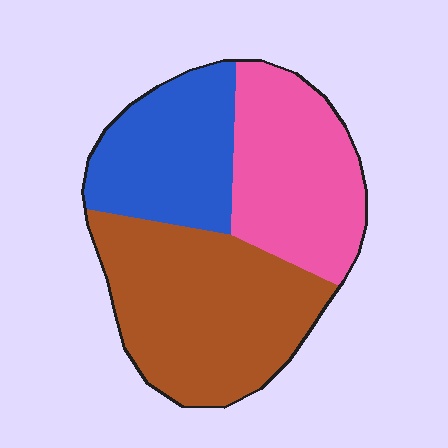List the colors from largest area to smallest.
From largest to smallest: brown, pink, blue.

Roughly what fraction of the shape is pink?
Pink covers 31% of the shape.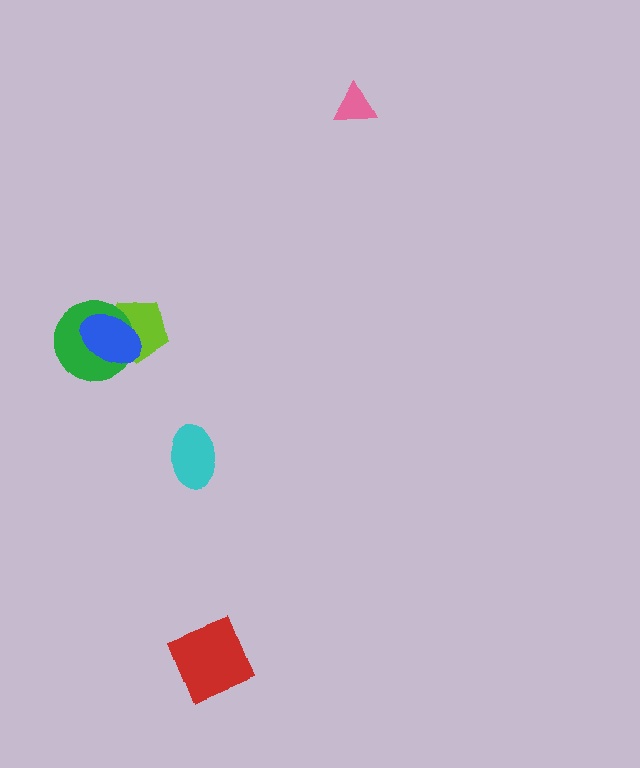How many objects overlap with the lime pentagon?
2 objects overlap with the lime pentagon.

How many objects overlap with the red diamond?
0 objects overlap with the red diamond.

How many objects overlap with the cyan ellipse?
0 objects overlap with the cyan ellipse.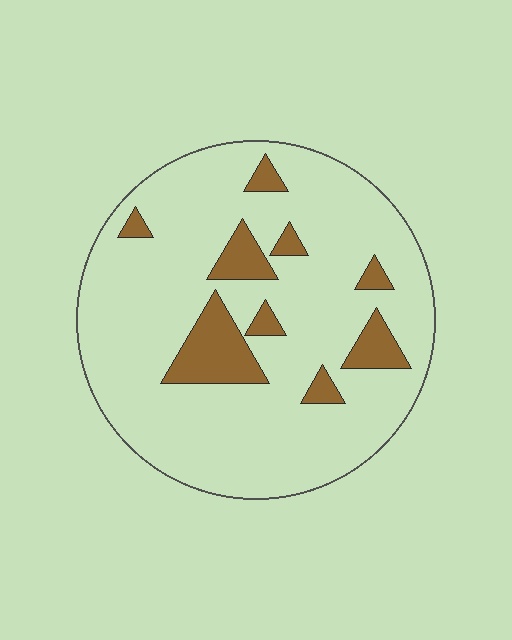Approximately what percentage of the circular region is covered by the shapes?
Approximately 15%.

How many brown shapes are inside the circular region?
9.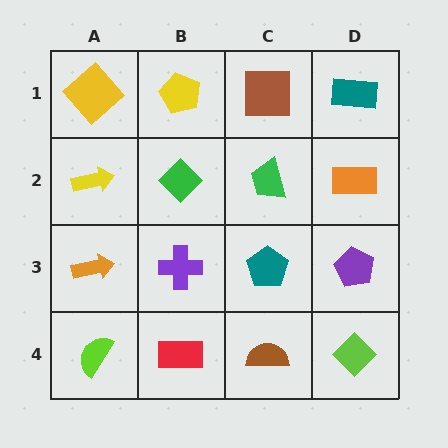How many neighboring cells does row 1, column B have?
3.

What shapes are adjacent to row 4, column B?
A purple cross (row 3, column B), a lime semicircle (row 4, column A), a brown semicircle (row 4, column C).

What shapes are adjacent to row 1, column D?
An orange rectangle (row 2, column D), a brown square (row 1, column C).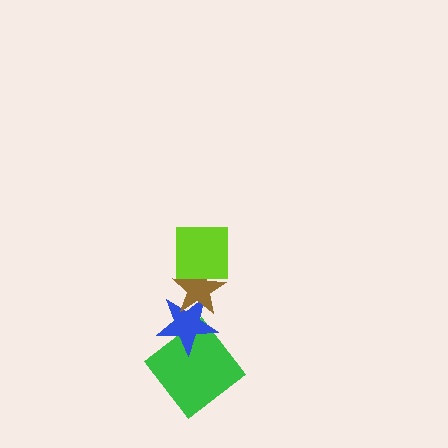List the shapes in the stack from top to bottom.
From top to bottom: the lime square, the brown star, the blue star, the green diamond.